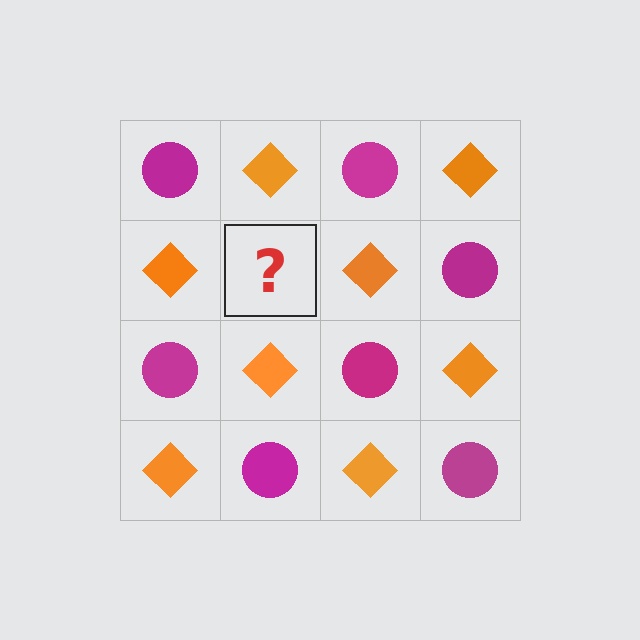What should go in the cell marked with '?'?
The missing cell should contain a magenta circle.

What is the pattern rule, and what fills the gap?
The rule is that it alternates magenta circle and orange diamond in a checkerboard pattern. The gap should be filled with a magenta circle.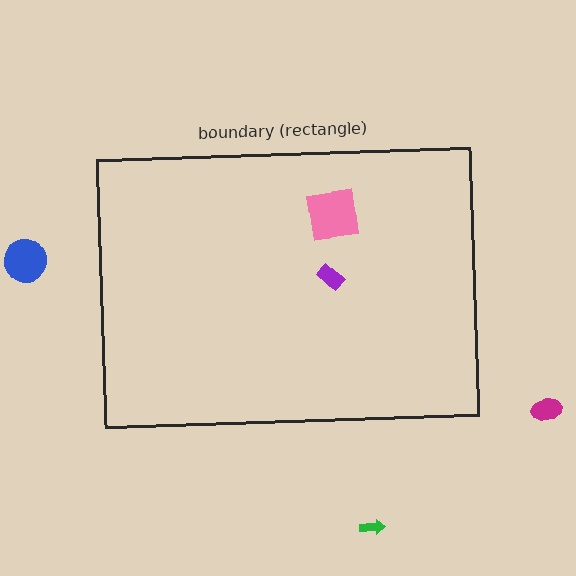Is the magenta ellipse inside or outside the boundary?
Outside.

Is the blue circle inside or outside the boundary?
Outside.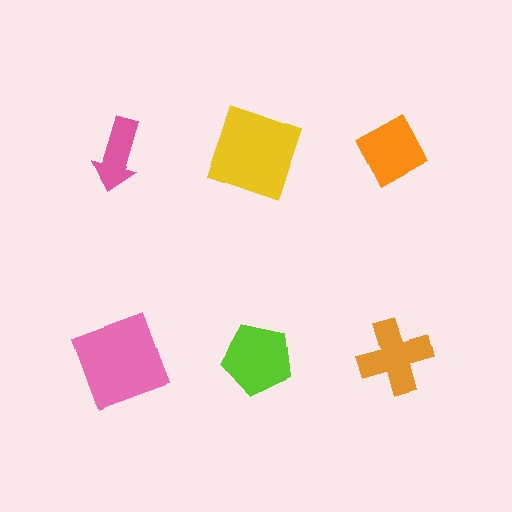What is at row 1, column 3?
An orange diamond.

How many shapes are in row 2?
3 shapes.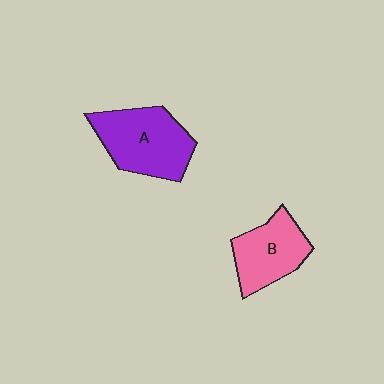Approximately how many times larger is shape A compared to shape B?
Approximately 1.3 times.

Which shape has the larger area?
Shape A (purple).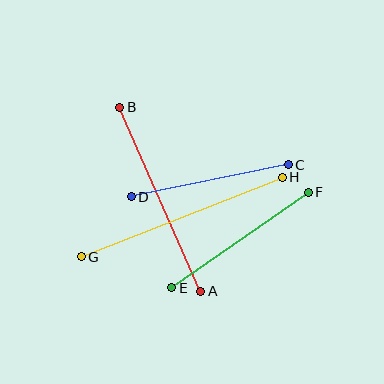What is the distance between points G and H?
The distance is approximately 216 pixels.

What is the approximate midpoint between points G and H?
The midpoint is at approximately (182, 217) pixels.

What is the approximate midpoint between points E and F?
The midpoint is at approximately (240, 240) pixels.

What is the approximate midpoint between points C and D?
The midpoint is at approximately (210, 181) pixels.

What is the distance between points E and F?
The distance is approximately 167 pixels.